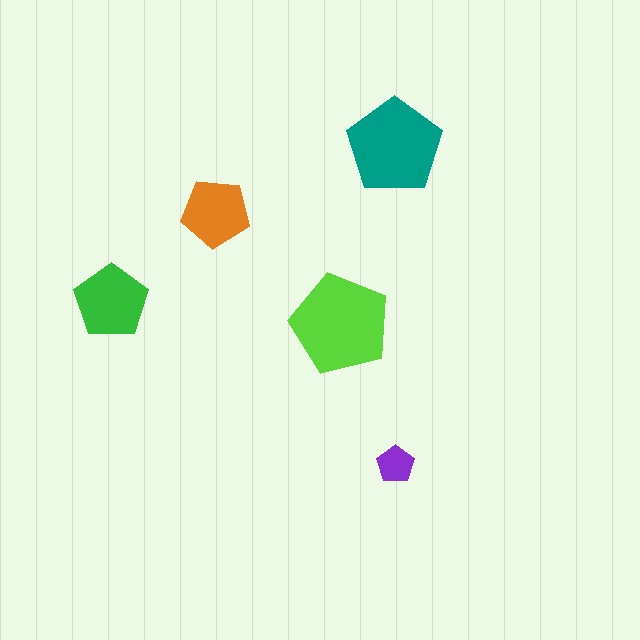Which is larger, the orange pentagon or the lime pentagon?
The lime one.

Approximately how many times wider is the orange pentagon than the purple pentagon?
About 2 times wider.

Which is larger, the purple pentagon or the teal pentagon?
The teal one.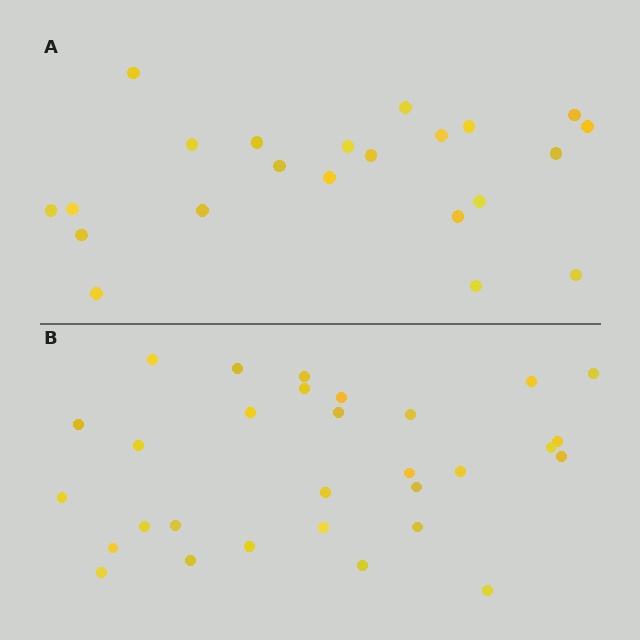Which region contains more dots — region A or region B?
Region B (the bottom region) has more dots.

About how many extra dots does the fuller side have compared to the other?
Region B has roughly 8 or so more dots than region A.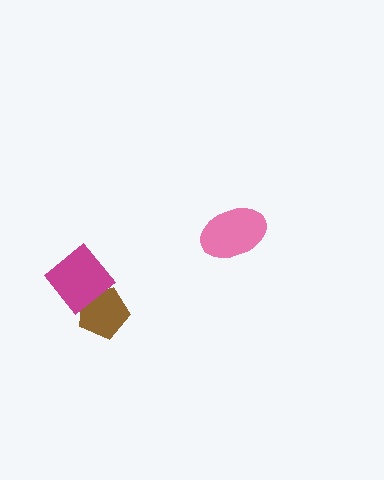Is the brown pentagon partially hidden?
Yes, it is partially covered by another shape.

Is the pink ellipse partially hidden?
No, no other shape covers it.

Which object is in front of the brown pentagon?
The magenta diamond is in front of the brown pentagon.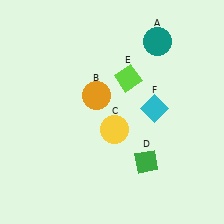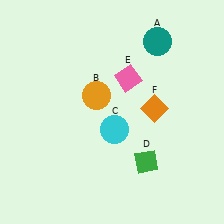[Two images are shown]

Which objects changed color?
C changed from yellow to cyan. E changed from lime to pink. F changed from cyan to orange.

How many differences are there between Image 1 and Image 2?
There are 3 differences between the two images.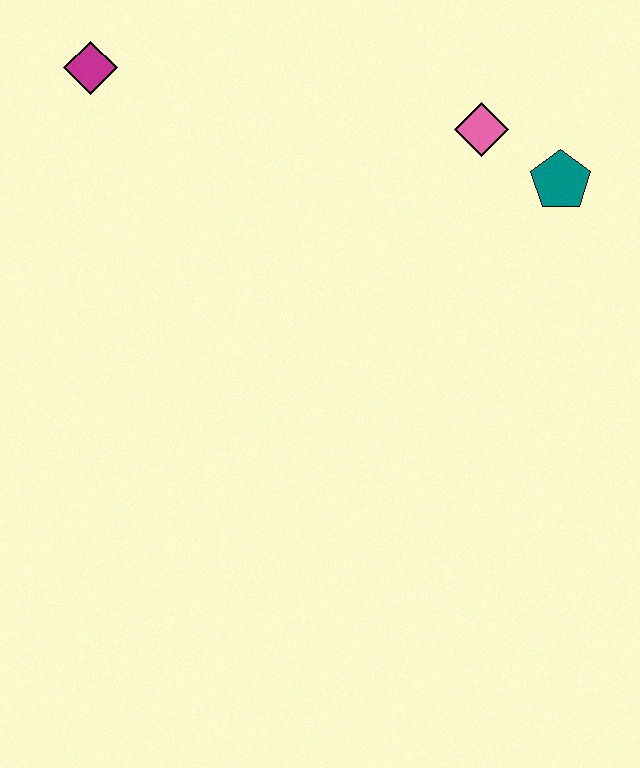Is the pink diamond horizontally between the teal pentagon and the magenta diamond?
Yes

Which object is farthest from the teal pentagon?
The magenta diamond is farthest from the teal pentagon.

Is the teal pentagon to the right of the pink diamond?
Yes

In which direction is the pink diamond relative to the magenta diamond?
The pink diamond is to the right of the magenta diamond.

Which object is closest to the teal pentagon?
The pink diamond is closest to the teal pentagon.